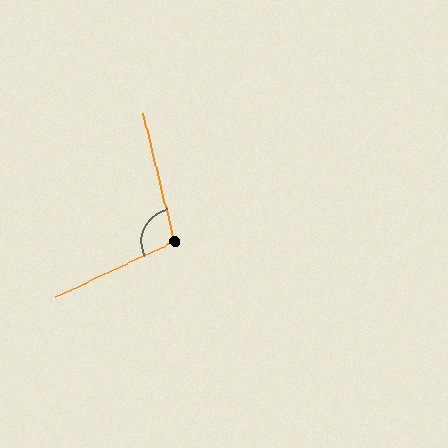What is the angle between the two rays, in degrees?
Approximately 101 degrees.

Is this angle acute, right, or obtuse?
It is obtuse.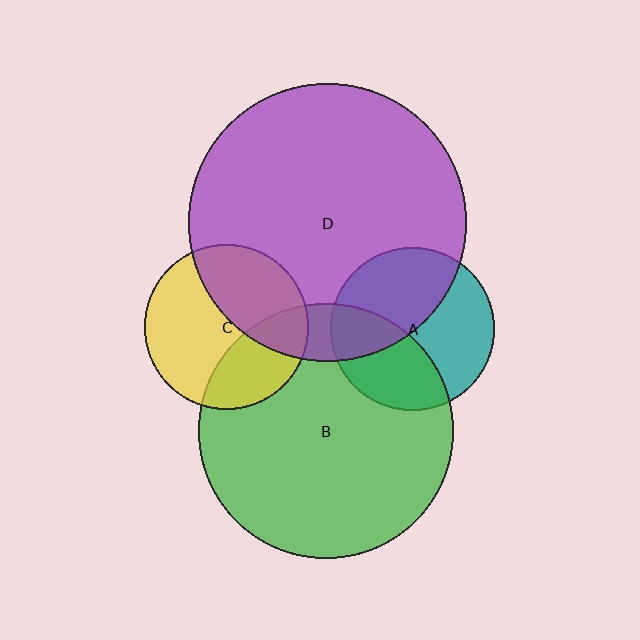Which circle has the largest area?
Circle D (purple).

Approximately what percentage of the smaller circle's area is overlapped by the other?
Approximately 40%.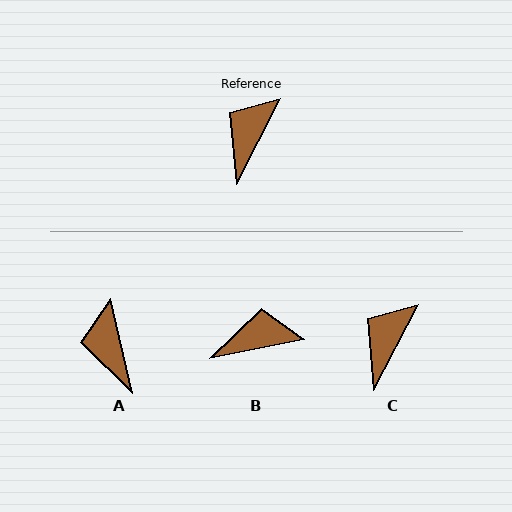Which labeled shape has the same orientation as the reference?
C.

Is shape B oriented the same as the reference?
No, it is off by about 52 degrees.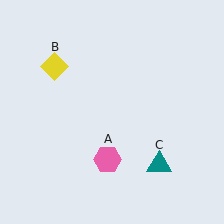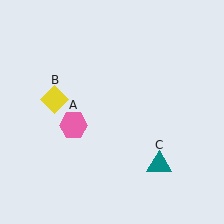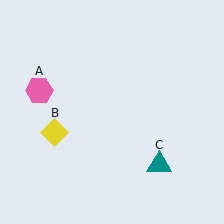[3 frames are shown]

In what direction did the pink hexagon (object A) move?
The pink hexagon (object A) moved up and to the left.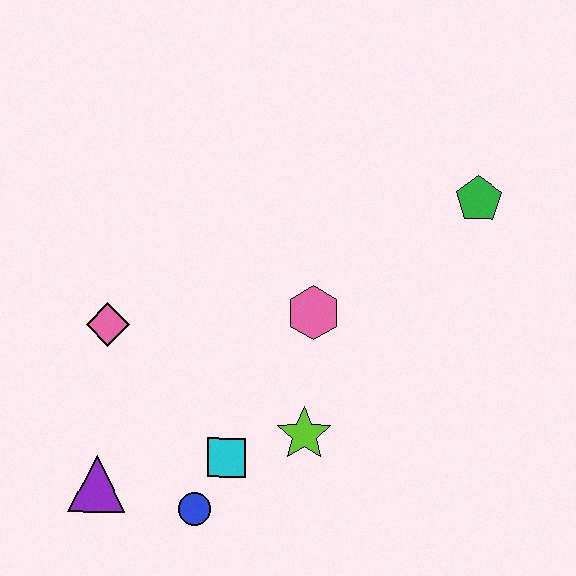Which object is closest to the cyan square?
The blue circle is closest to the cyan square.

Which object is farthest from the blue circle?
The green pentagon is farthest from the blue circle.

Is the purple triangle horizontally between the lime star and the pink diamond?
No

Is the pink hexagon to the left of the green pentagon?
Yes